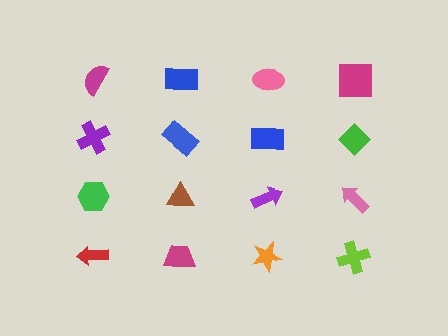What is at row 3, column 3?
A purple arrow.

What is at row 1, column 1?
A magenta semicircle.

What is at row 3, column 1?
A green hexagon.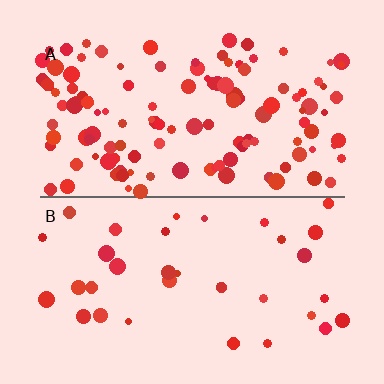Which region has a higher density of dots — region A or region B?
A (the top).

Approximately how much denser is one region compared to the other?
Approximately 3.4× — region A over region B.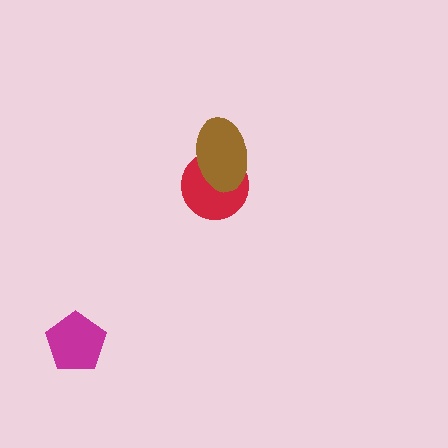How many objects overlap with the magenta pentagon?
0 objects overlap with the magenta pentagon.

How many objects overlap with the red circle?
1 object overlaps with the red circle.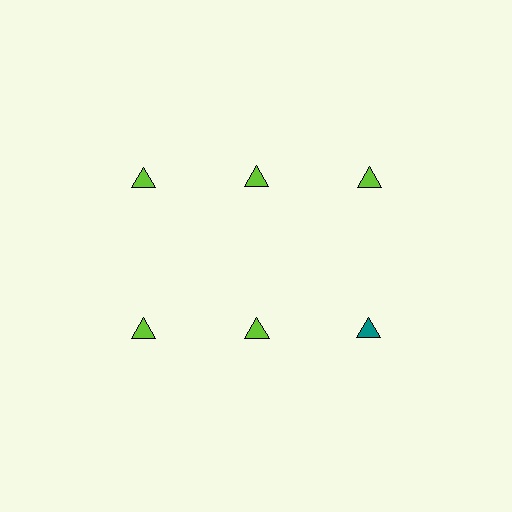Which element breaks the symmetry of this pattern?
The teal triangle in the second row, center column breaks the symmetry. All other shapes are lime triangles.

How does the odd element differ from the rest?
It has a different color: teal instead of lime.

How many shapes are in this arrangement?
There are 6 shapes arranged in a grid pattern.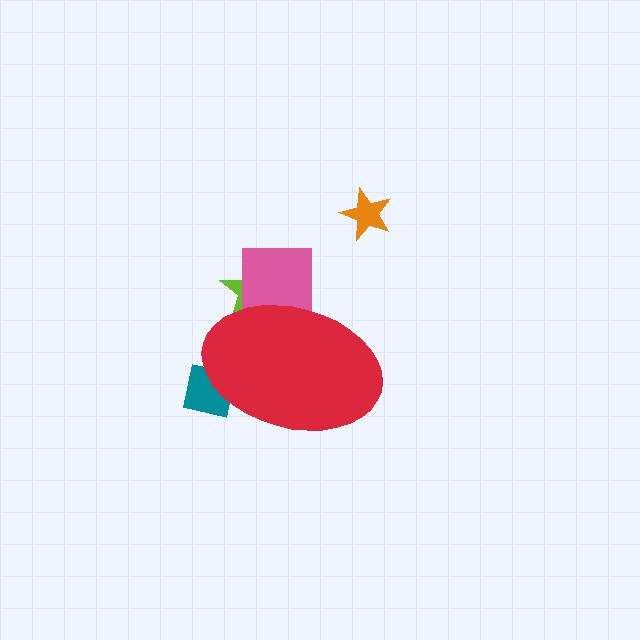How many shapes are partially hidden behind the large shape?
4 shapes are partially hidden.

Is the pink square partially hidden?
Yes, the pink square is partially hidden behind the red ellipse.